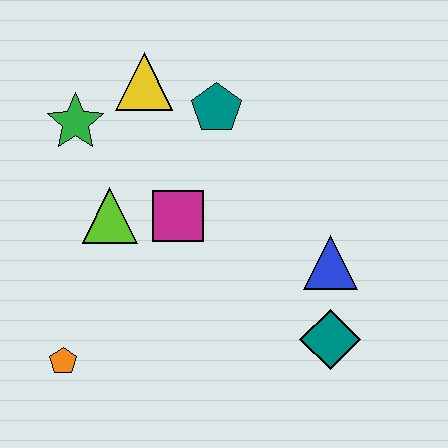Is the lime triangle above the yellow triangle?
No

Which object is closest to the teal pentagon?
The yellow triangle is closest to the teal pentagon.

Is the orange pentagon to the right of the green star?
No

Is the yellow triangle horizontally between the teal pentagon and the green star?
Yes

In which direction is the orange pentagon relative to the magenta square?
The orange pentagon is below the magenta square.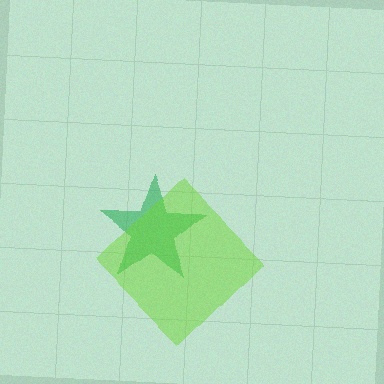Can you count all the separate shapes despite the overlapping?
Yes, there are 2 separate shapes.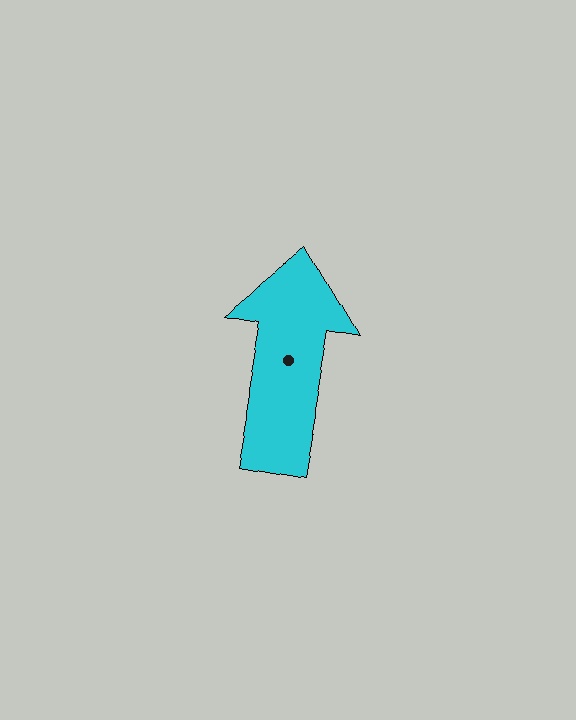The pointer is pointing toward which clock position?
Roughly 12 o'clock.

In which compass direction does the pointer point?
North.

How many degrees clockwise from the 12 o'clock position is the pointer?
Approximately 10 degrees.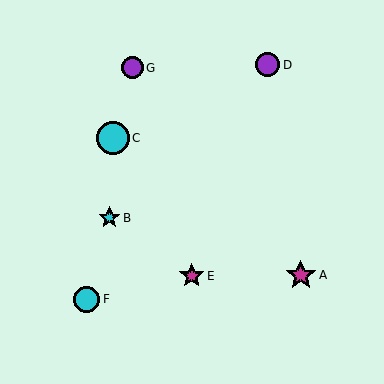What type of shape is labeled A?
Shape A is a magenta star.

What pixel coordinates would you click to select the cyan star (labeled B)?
Click at (109, 218) to select the cyan star B.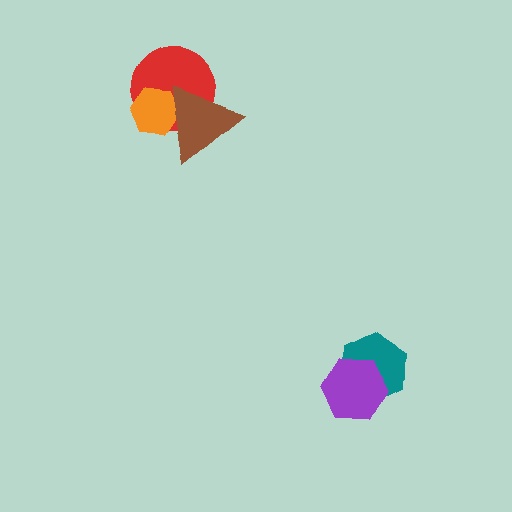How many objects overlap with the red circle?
2 objects overlap with the red circle.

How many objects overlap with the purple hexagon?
1 object overlaps with the purple hexagon.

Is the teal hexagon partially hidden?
Yes, it is partially covered by another shape.